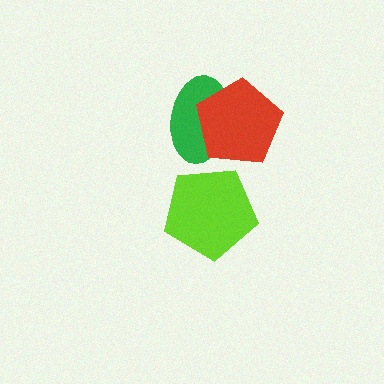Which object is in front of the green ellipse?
The red pentagon is in front of the green ellipse.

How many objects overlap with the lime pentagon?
0 objects overlap with the lime pentagon.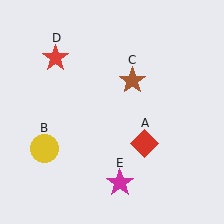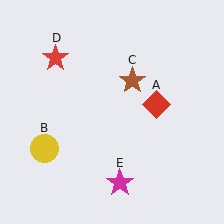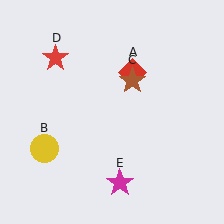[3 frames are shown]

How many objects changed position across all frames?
1 object changed position: red diamond (object A).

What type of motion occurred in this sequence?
The red diamond (object A) rotated counterclockwise around the center of the scene.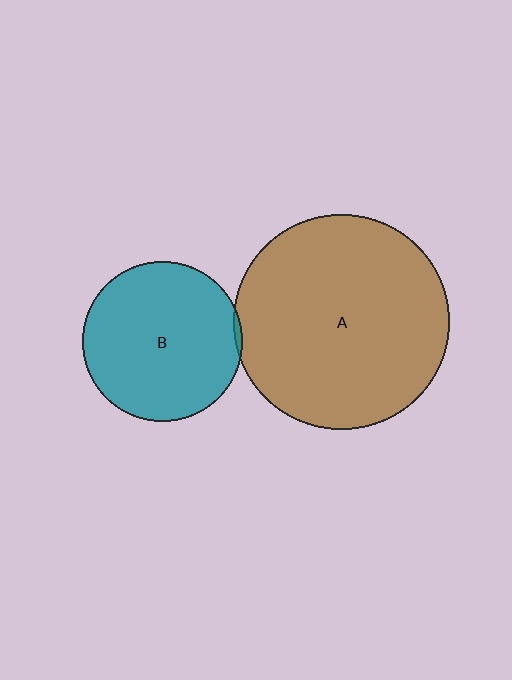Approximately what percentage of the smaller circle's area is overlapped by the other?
Approximately 5%.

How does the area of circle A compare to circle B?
Approximately 1.8 times.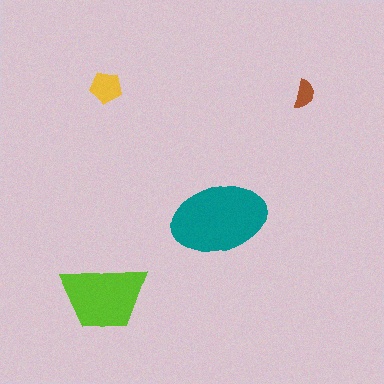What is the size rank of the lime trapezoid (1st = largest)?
2nd.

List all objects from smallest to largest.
The brown semicircle, the yellow pentagon, the lime trapezoid, the teal ellipse.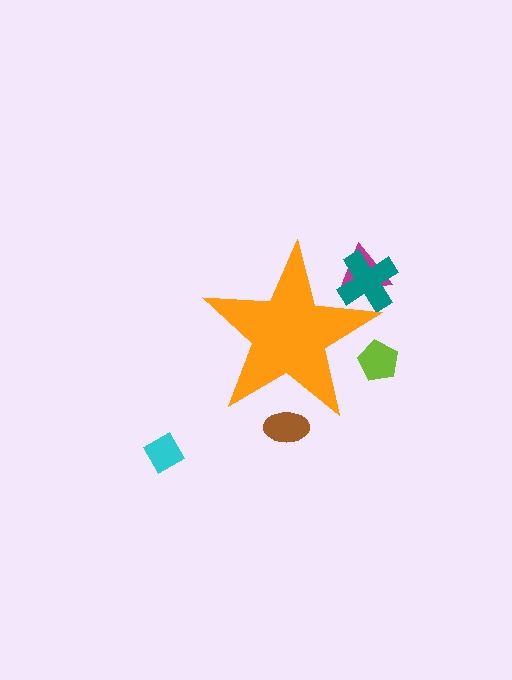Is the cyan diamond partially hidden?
No, the cyan diamond is fully visible.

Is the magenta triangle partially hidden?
Yes, the magenta triangle is partially hidden behind the orange star.